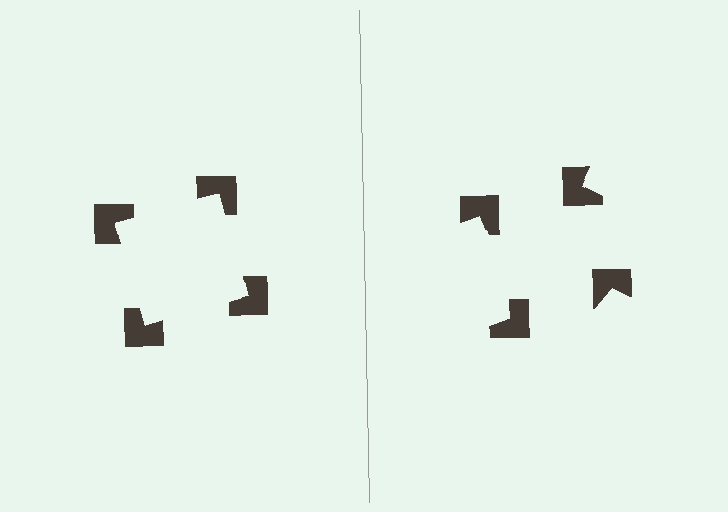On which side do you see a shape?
An illusory square appears on the left side. On the right side the wedge cuts are rotated, so no coherent shape forms.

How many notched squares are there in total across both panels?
8 — 4 on each side.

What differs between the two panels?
The notched squares are positioned identically on both sides; only the wedge orientations differ. On the left they align to a square; on the right they are misaligned.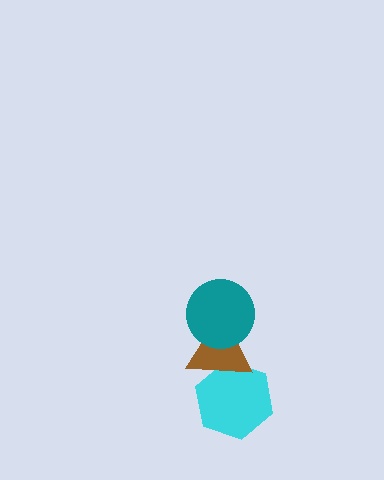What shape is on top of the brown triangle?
The teal circle is on top of the brown triangle.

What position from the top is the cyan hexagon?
The cyan hexagon is 3rd from the top.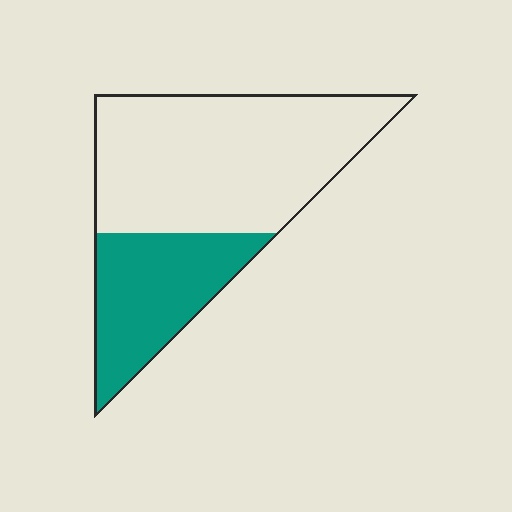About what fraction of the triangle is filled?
About one third (1/3).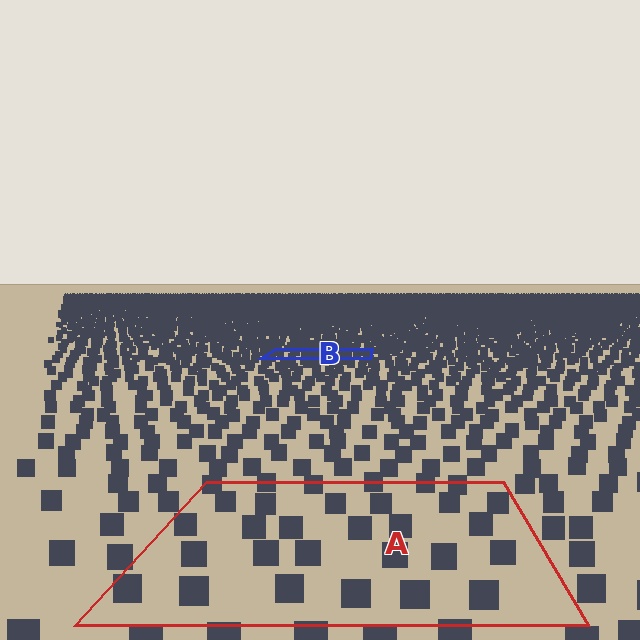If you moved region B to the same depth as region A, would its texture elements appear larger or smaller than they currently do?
They would appear larger. At a closer depth, the same texture elements are projected at a bigger on-screen size.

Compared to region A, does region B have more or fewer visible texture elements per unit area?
Region B has more texture elements per unit area — they are packed more densely because it is farther away.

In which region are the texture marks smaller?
The texture marks are smaller in region B, because it is farther away.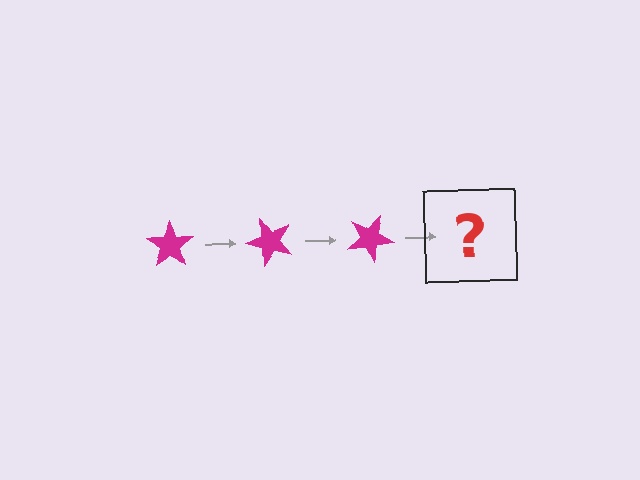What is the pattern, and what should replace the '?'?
The pattern is that the star rotates 50 degrees each step. The '?' should be a magenta star rotated 150 degrees.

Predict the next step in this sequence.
The next step is a magenta star rotated 150 degrees.